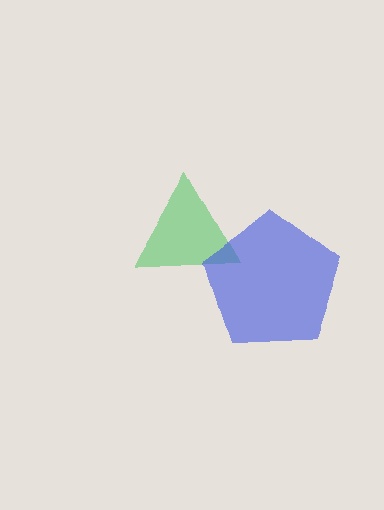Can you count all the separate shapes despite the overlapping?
Yes, there are 2 separate shapes.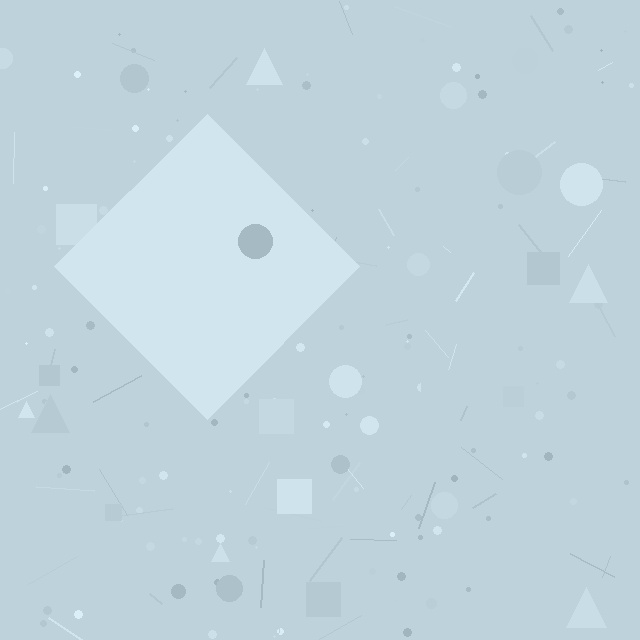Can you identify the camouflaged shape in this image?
The camouflaged shape is a diamond.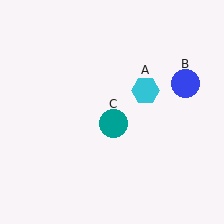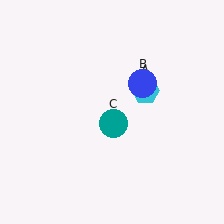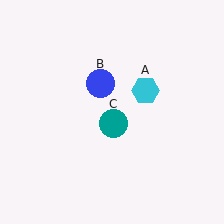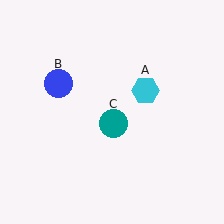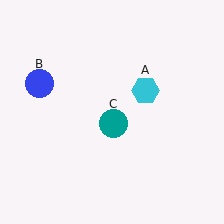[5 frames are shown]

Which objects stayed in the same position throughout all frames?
Cyan hexagon (object A) and teal circle (object C) remained stationary.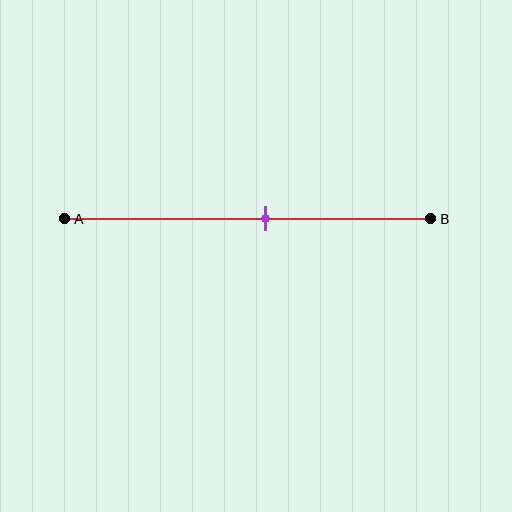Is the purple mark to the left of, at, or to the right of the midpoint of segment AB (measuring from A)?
The purple mark is to the right of the midpoint of segment AB.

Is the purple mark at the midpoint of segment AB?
No, the mark is at about 55% from A, not at the 50% midpoint.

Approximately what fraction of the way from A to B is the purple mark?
The purple mark is approximately 55% of the way from A to B.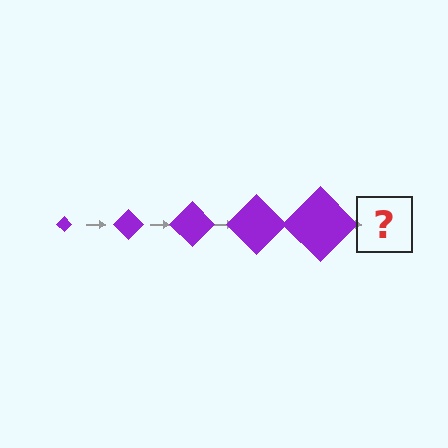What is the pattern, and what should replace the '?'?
The pattern is that the diamond gets progressively larger each step. The '?' should be a purple diamond, larger than the previous one.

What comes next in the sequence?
The next element should be a purple diamond, larger than the previous one.